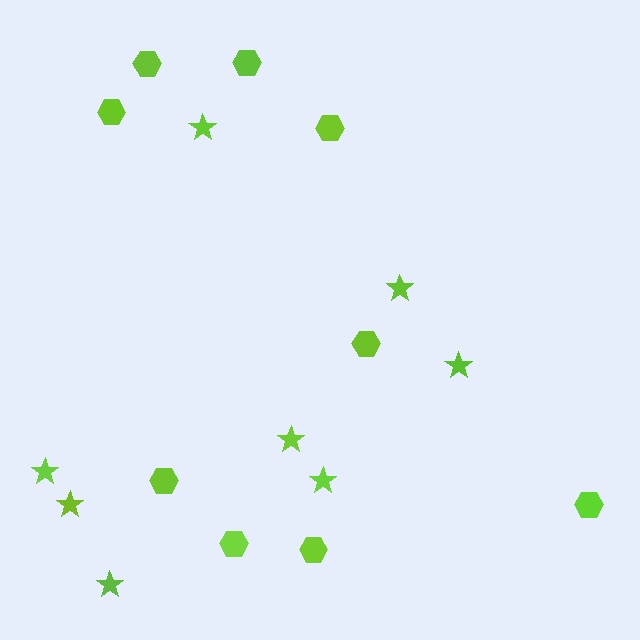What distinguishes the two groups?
There are 2 groups: one group of stars (8) and one group of hexagons (9).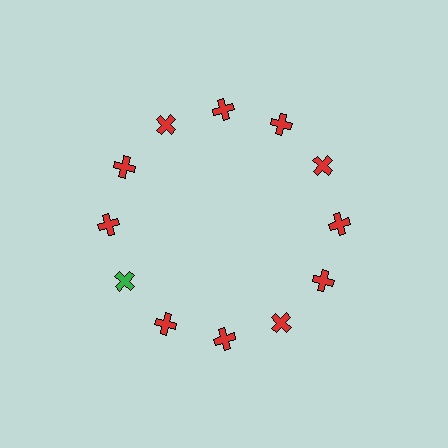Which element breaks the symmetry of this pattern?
The green cross at roughly the 8 o'clock position breaks the symmetry. All other shapes are red crosses.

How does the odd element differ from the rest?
It has a different color: green instead of red.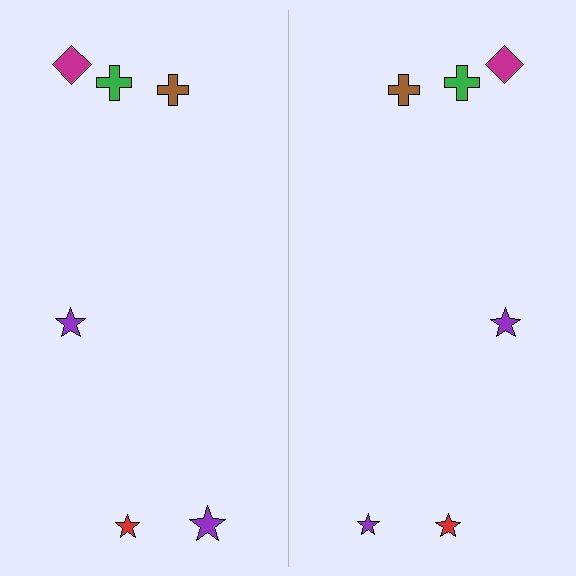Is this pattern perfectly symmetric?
No, the pattern is not perfectly symmetric. The purple star on the right side has a different size than its mirror counterpart.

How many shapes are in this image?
There are 12 shapes in this image.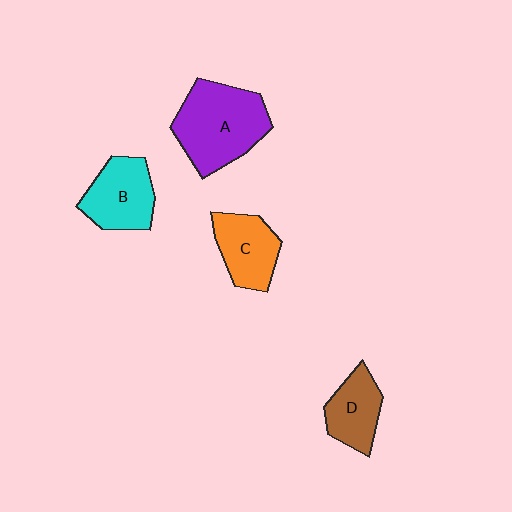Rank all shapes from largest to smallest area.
From largest to smallest: A (purple), B (cyan), C (orange), D (brown).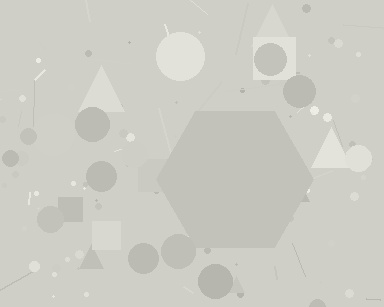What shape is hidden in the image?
A hexagon is hidden in the image.